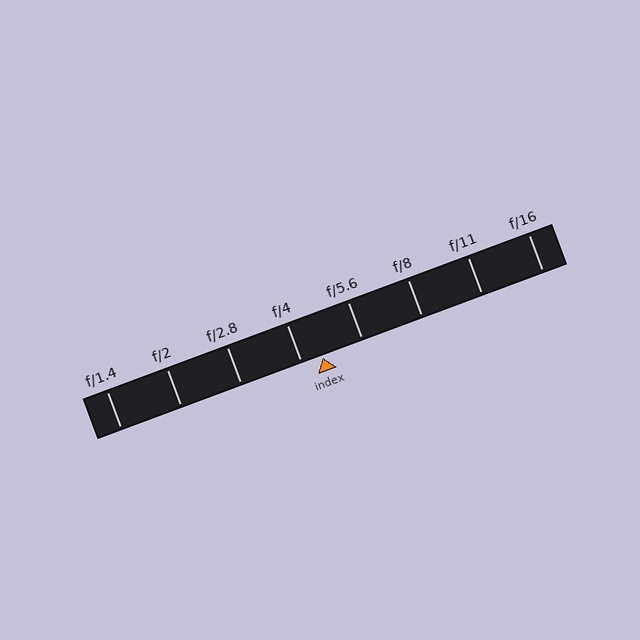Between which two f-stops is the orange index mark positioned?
The index mark is between f/4 and f/5.6.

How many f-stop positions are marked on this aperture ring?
There are 8 f-stop positions marked.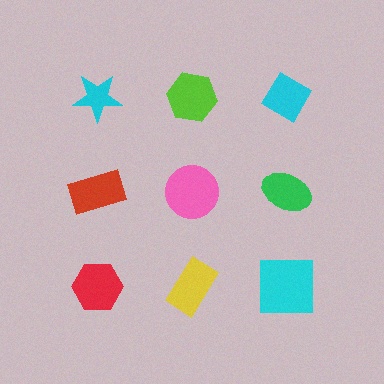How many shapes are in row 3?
3 shapes.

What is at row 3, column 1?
A red hexagon.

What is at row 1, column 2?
A lime hexagon.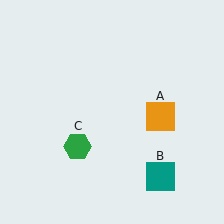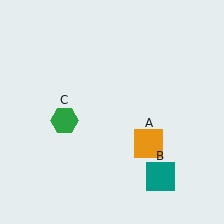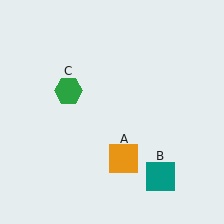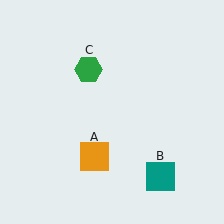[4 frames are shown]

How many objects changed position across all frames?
2 objects changed position: orange square (object A), green hexagon (object C).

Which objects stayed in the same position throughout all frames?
Teal square (object B) remained stationary.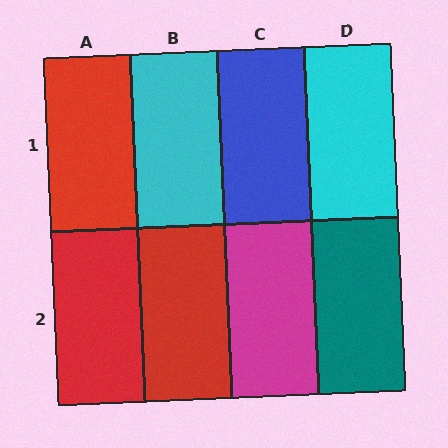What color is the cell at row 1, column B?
Cyan.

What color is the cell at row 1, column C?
Blue.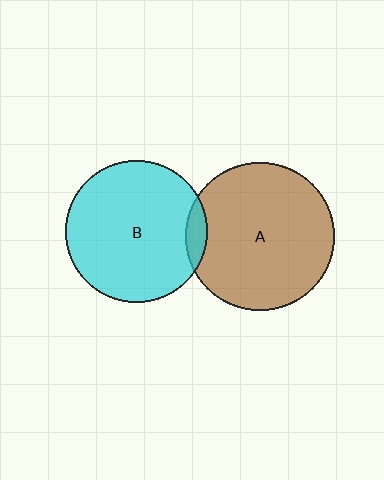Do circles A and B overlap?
Yes.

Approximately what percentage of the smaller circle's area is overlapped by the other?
Approximately 5%.